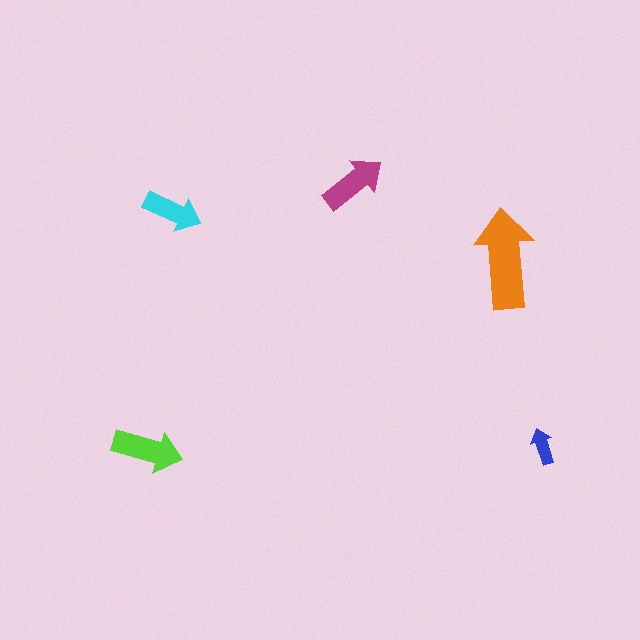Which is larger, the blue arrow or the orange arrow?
The orange one.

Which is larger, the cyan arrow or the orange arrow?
The orange one.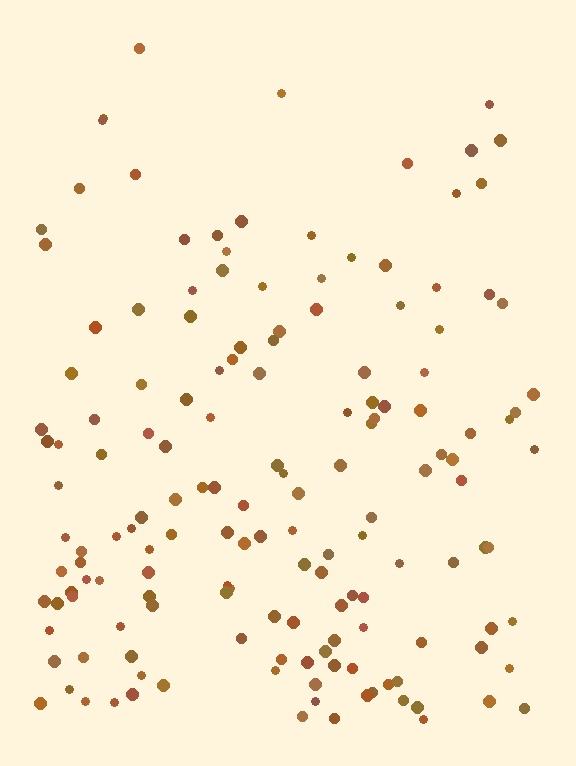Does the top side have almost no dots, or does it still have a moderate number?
Still a moderate number, just noticeably fewer than the bottom.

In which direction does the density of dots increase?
From top to bottom, with the bottom side densest.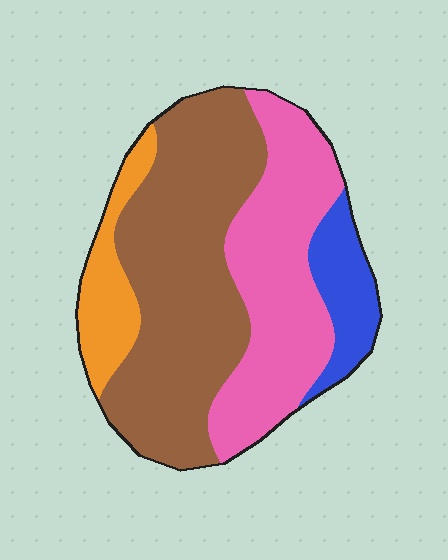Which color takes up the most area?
Brown, at roughly 45%.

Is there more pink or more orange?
Pink.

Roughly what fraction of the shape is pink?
Pink takes up about one third (1/3) of the shape.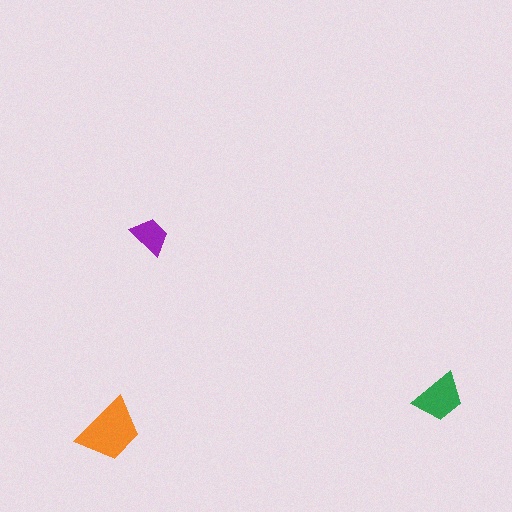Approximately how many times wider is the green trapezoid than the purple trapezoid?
About 1.5 times wider.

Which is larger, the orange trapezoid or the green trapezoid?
The orange one.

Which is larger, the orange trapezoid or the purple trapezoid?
The orange one.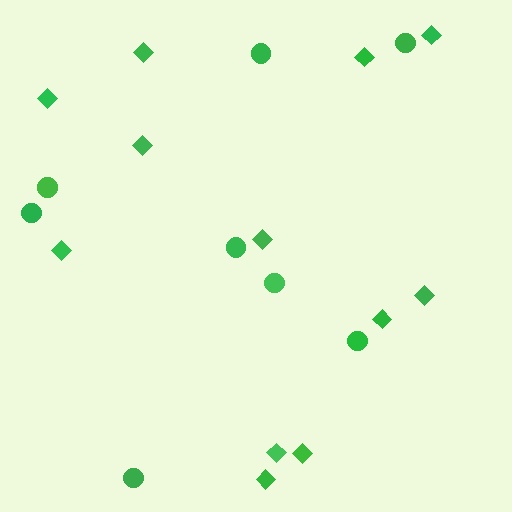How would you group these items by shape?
There are 2 groups: one group of diamonds (12) and one group of circles (8).